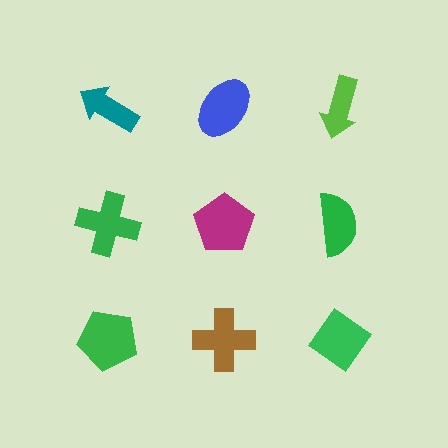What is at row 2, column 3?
A green semicircle.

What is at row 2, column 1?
A green cross.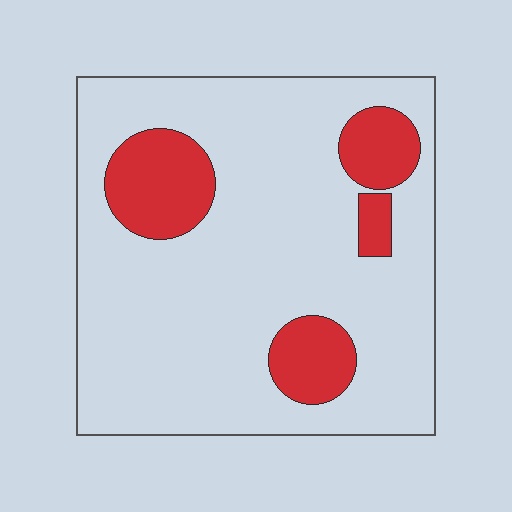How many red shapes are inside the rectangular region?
4.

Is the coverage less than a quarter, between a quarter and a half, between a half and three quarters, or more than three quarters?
Less than a quarter.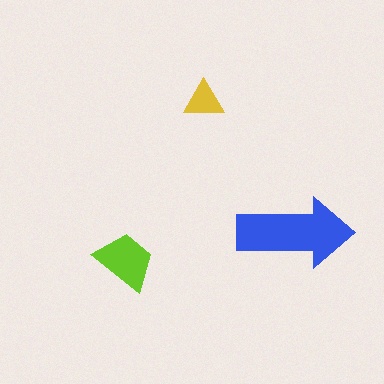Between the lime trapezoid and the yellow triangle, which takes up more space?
The lime trapezoid.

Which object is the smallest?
The yellow triangle.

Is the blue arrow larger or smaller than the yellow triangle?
Larger.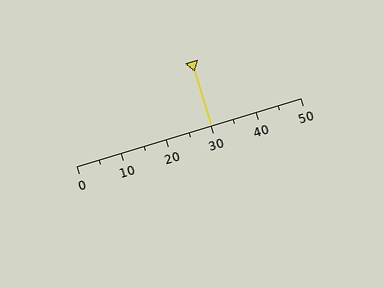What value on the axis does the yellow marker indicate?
The marker indicates approximately 30.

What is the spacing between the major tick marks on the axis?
The major ticks are spaced 10 apart.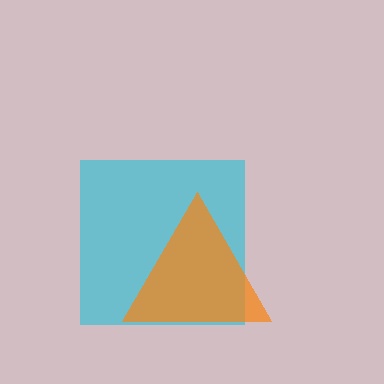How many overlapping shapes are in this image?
There are 2 overlapping shapes in the image.